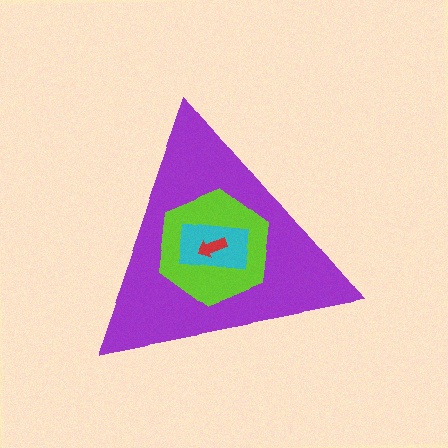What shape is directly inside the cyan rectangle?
The red arrow.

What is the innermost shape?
The red arrow.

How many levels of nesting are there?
4.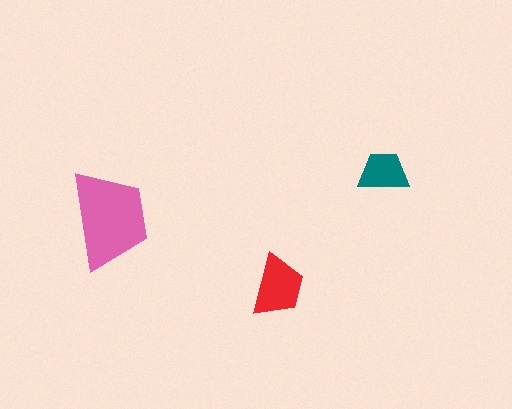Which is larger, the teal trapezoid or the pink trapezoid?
The pink one.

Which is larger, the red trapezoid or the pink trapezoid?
The pink one.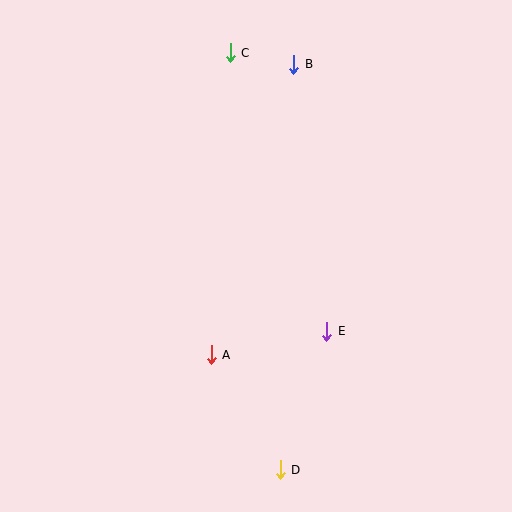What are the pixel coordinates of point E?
Point E is at (327, 331).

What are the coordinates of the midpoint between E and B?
The midpoint between E and B is at (310, 198).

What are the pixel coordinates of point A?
Point A is at (211, 355).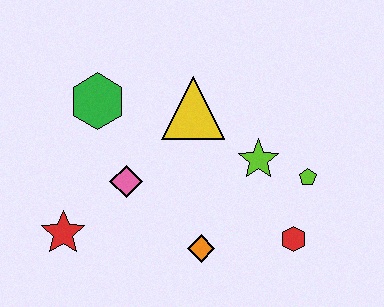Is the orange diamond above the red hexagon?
No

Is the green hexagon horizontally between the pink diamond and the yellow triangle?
No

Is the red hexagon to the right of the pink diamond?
Yes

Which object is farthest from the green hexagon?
The red hexagon is farthest from the green hexagon.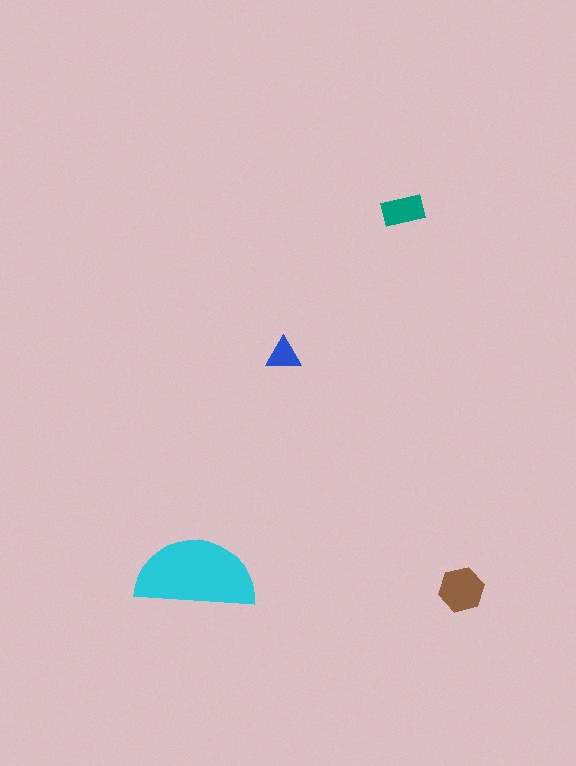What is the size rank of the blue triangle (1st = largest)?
4th.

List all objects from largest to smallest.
The cyan semicircle, the brown hexagon, the teal rectangle, the blue triangle.